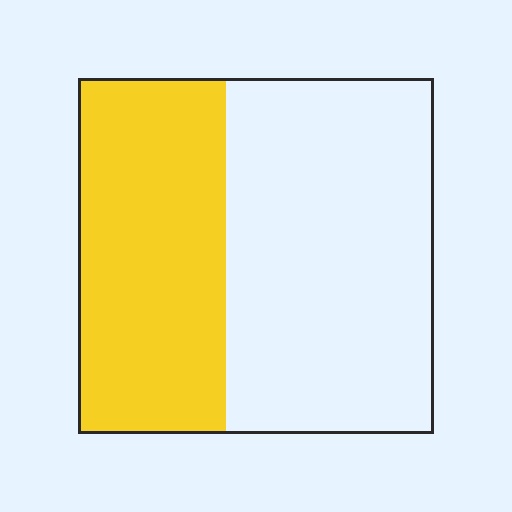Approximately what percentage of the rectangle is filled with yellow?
Approximately 40%.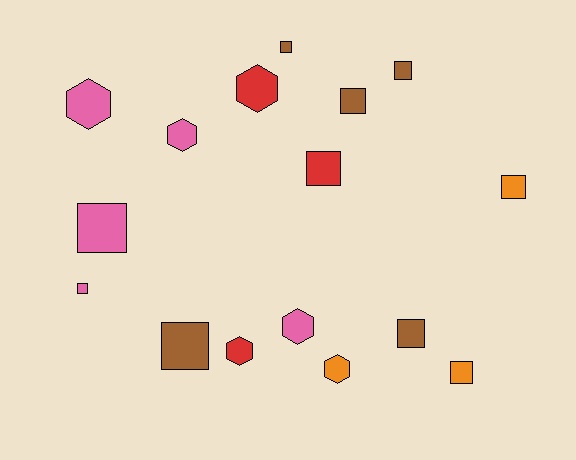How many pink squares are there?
There are 2 pink squares.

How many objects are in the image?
There are 16 objects.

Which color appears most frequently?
Brown, with 5 objects.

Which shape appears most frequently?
Square, with 10 objects.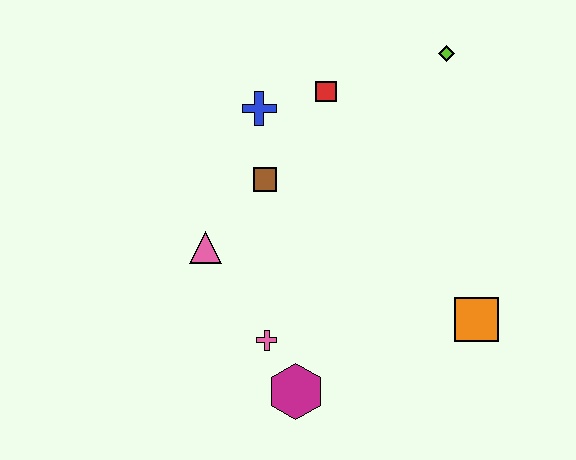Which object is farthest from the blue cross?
The orange square is farthest from the blue cross.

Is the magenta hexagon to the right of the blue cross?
Yes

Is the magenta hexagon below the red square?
Yes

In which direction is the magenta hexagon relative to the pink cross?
The magenta hexagon is below the pink cross.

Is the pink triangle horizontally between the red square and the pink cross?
No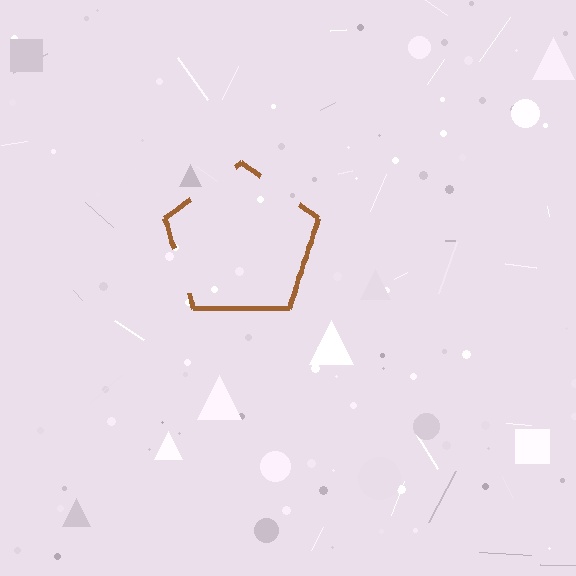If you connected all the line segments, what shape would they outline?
They would outline a pentagon.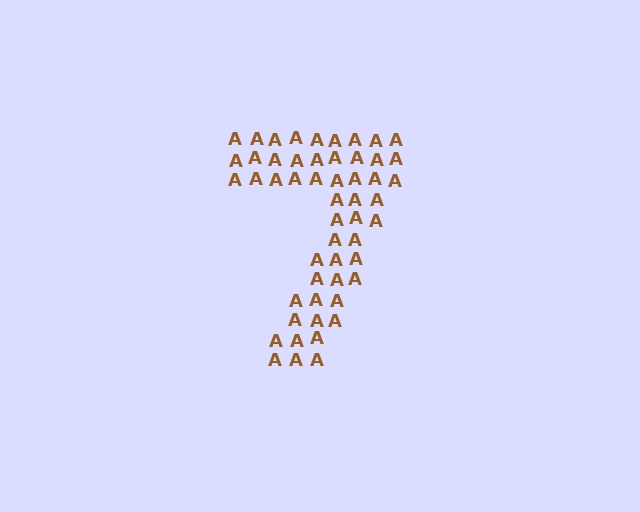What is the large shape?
The large shape is the digit 7.